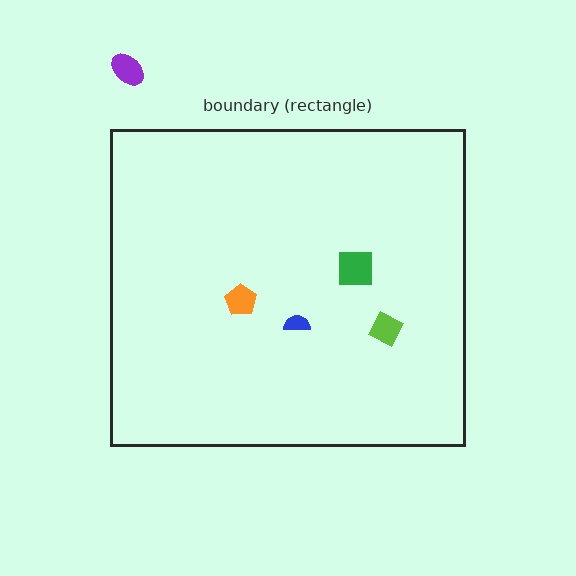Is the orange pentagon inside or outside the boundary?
Inside.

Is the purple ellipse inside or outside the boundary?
Outside.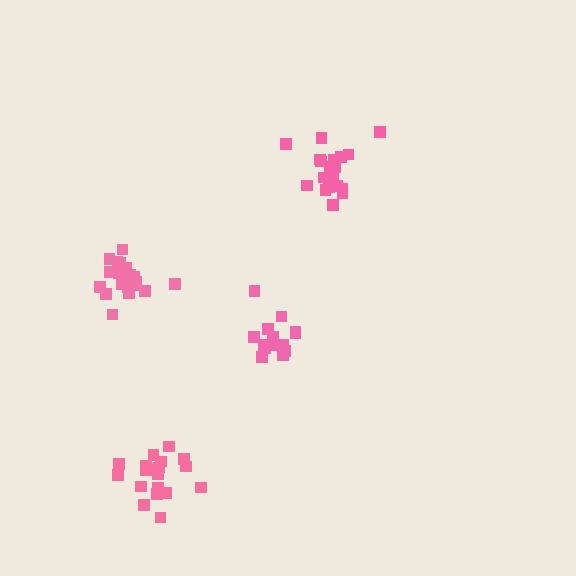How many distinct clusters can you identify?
There are 4 distinct clusters.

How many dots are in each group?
Group 1: 20 dots, Group 2: 20 dots, Group 3: 16 dots, Group 4: 19 dots (75 total).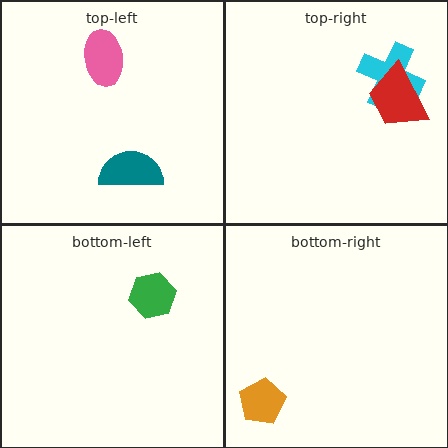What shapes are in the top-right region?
The cyan cross, the red trapezoid.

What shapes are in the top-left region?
The pink ellipse, the teal semicircle.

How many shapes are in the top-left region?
2.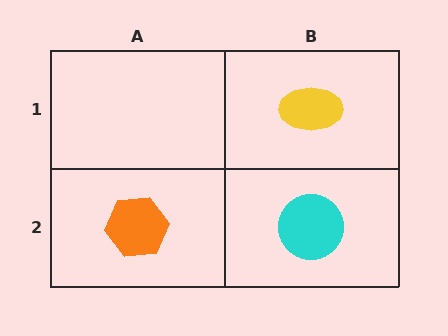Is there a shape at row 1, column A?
No, that cell is empty.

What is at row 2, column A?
An orange hexagon.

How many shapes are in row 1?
1 shape.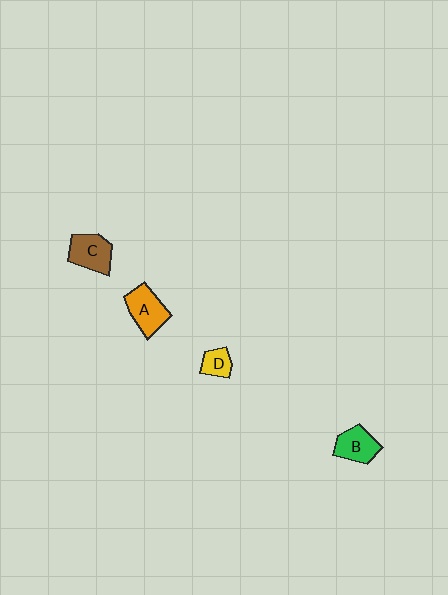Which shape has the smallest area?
Shape D (yellow).